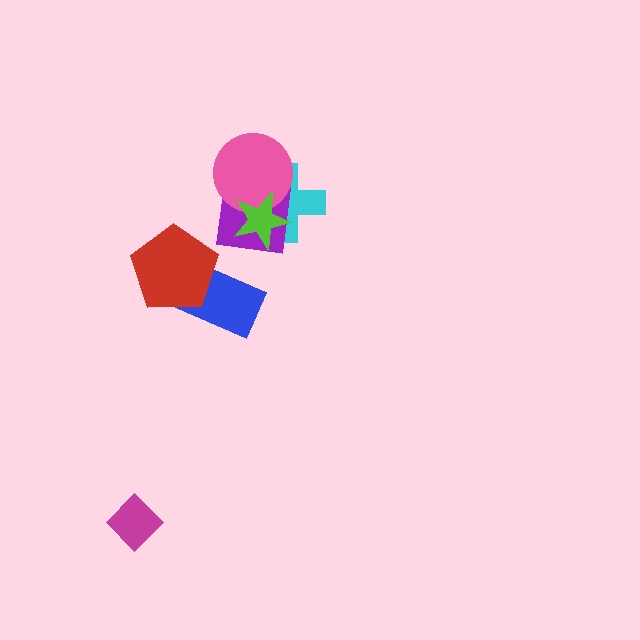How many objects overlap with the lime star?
3 objects overlap with the lime star.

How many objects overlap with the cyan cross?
3 objects overlap with the cyan cross.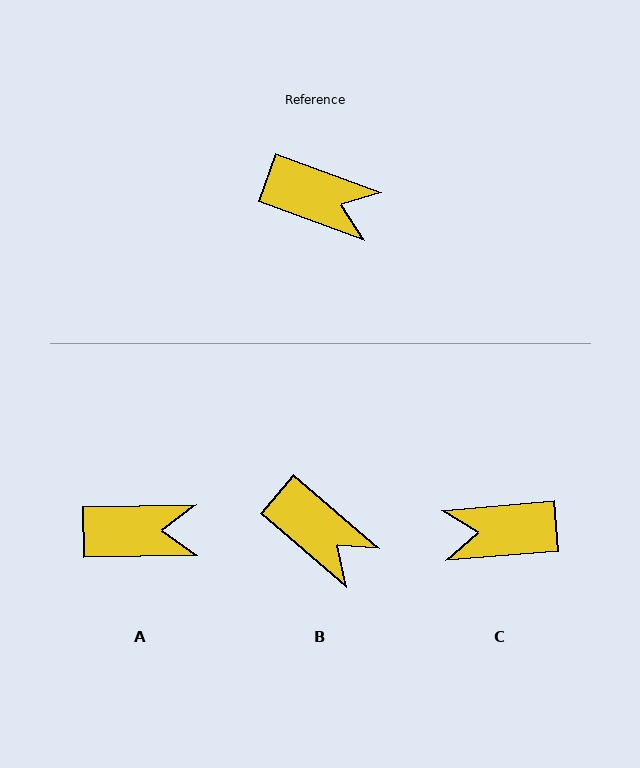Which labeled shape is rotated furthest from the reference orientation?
C, about 156 degrees away.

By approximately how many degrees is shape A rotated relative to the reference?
Approximately 21 degrees counter-clockwise.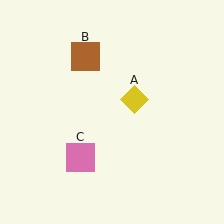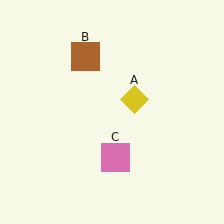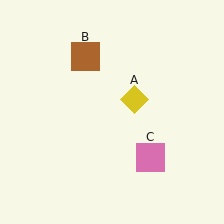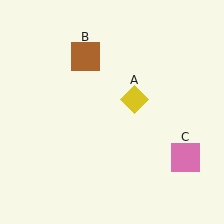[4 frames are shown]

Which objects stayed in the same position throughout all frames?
Yellow diamond (object A) and brown square (object B) remained stationary.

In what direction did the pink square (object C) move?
The pink square (object C) moved right.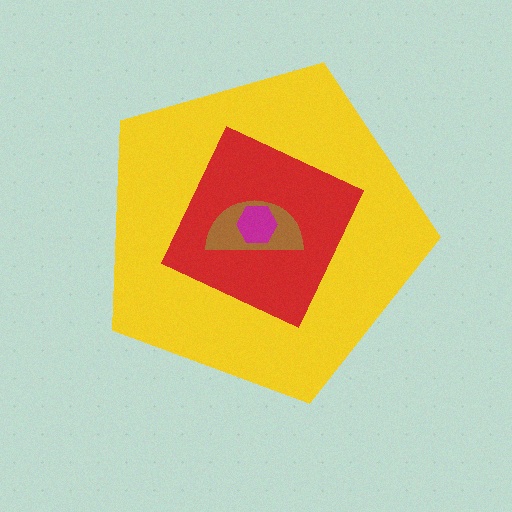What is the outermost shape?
The yellow pentagon.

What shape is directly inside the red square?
The brown semicircle.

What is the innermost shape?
The magenta hexagon.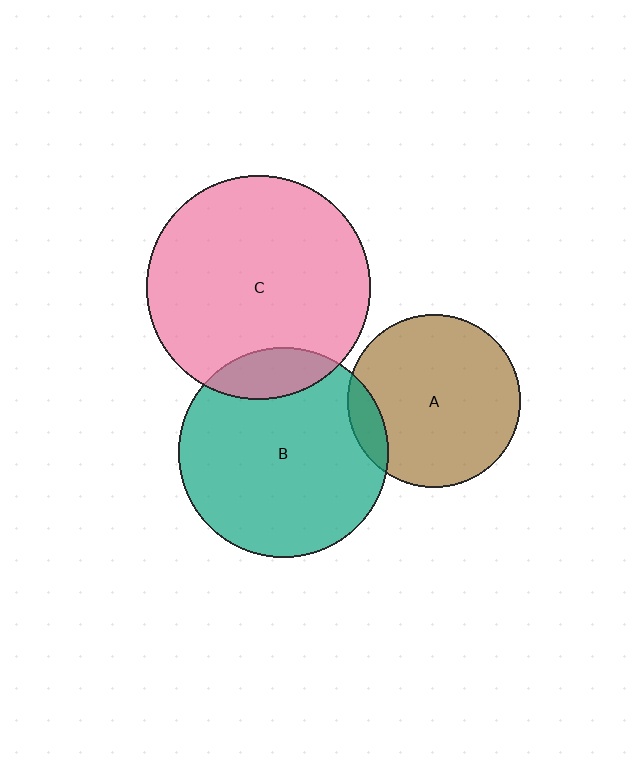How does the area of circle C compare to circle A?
Approximately 1.7 times.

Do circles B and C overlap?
Yes.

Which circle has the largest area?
Circle C (pink).